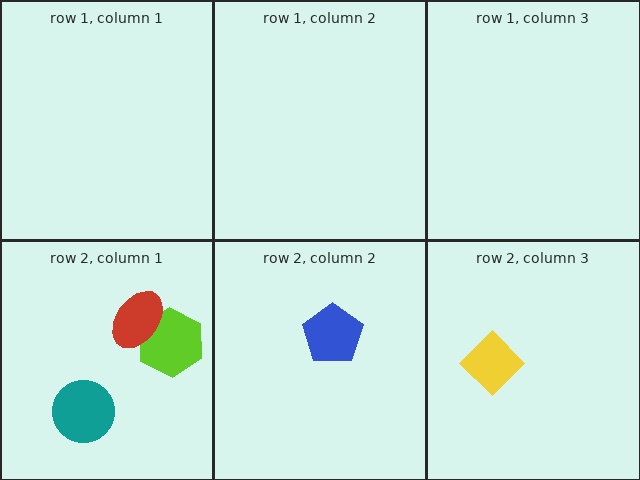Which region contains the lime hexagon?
The row 2, column 1 region.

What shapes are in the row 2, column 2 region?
The blue pentagon.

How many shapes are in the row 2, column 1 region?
3.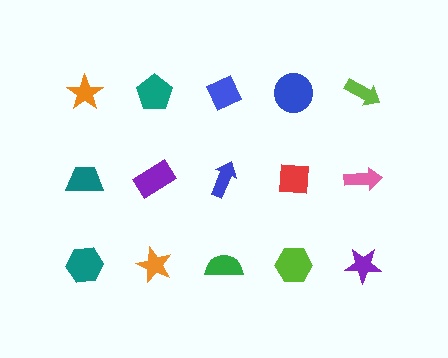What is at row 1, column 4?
A blue circle.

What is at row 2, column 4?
A red square.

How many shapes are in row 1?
5 shapes.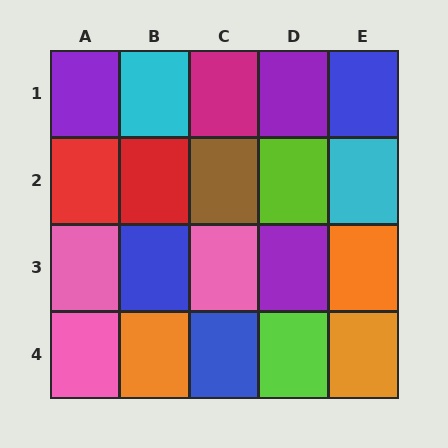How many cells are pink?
3 cells are pink.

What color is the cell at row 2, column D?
Lime.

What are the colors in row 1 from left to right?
Purple, cyan, magenta, purple, blue.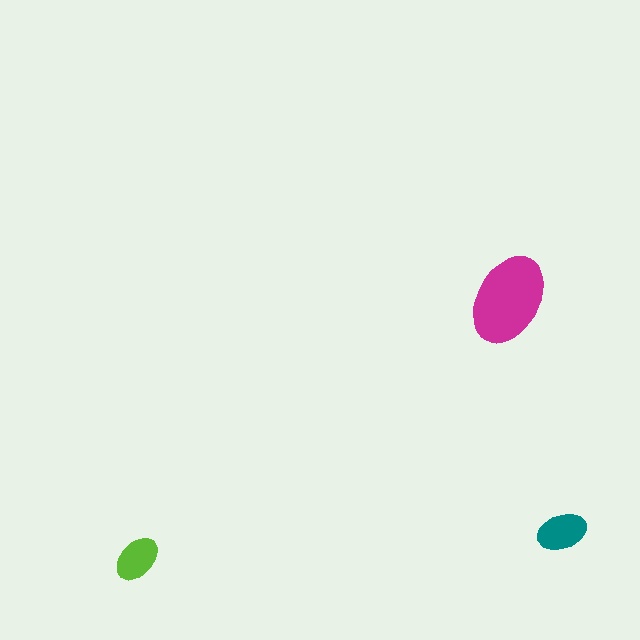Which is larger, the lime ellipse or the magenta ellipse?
The magenta one.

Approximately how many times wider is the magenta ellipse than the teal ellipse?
About 2 times wider.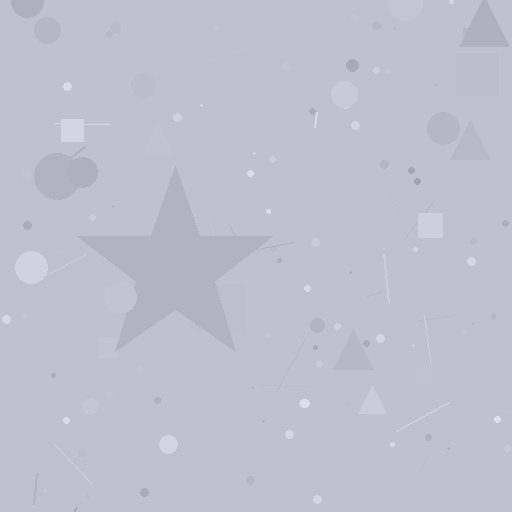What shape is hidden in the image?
A star is hidden in the image.